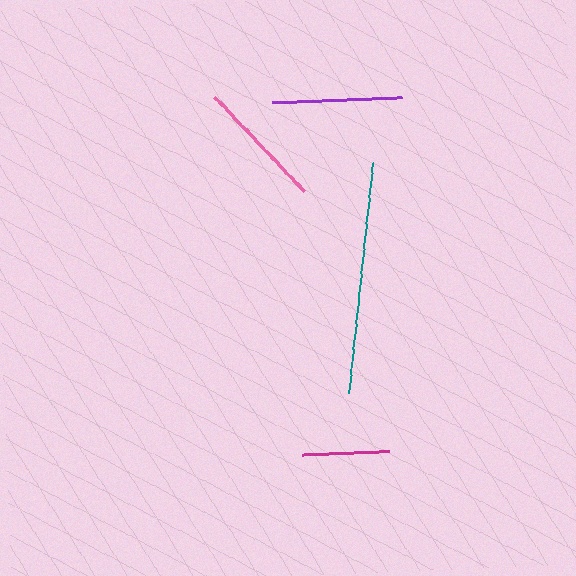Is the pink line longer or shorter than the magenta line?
The pink line is longer than the magenta line.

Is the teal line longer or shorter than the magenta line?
The teal line is longer than the magenta line.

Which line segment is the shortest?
The magenta line is the shortest at approximately 87 pixels.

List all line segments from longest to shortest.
From longest to shortest: teal, purple, pink, magenta.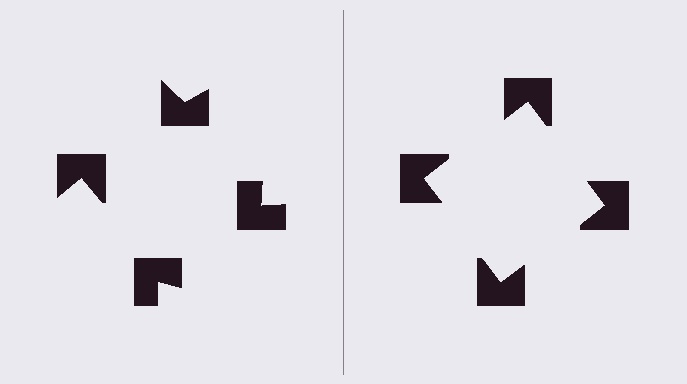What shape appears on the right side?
An illusory square.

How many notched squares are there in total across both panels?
8 — 4 on each side.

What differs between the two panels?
The notched squares are positioned identically on both sides; only the wedge orientations differ. On the right they align to a square; on the left they are misaligned.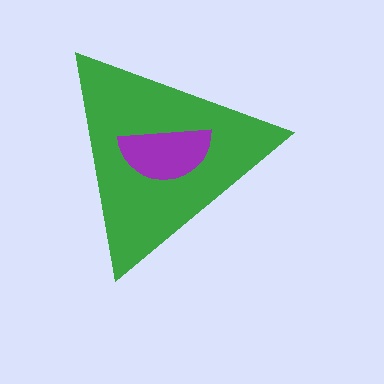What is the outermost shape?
The green triangle.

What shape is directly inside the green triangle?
The purple semicircle.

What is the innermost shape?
The purple semicircle.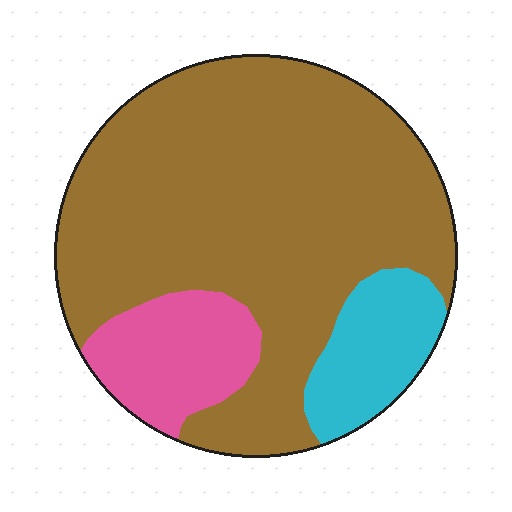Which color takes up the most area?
Brown, at roughly 75%.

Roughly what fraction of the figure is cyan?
Cyan covers about 10% of the figure.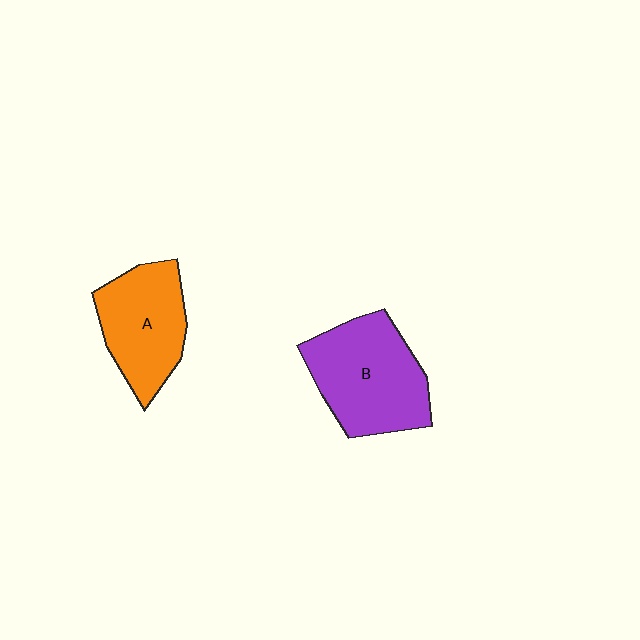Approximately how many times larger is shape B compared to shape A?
Approximately 1.2 times.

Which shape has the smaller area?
Shape A (orange).